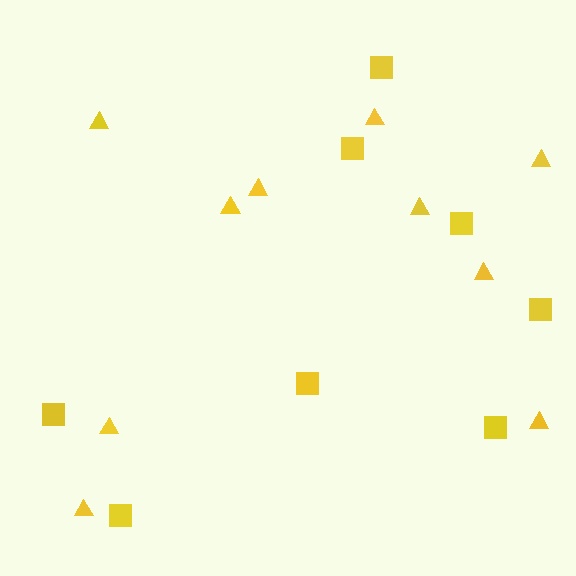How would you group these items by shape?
There are 2 groups: one group of squares (8) and one group of triangles (10).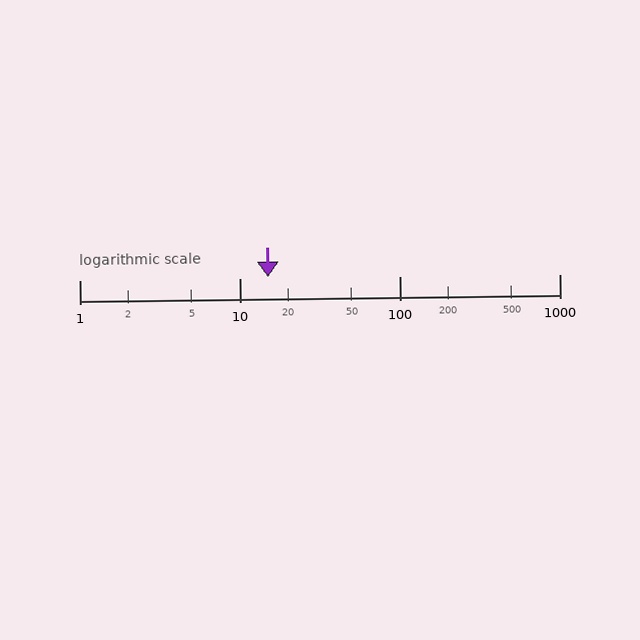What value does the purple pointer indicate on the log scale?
The pointer indicates approximately 15.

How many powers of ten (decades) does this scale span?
The scale spans 3 decades, from 1 to 1000.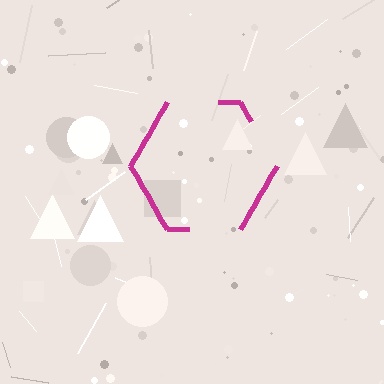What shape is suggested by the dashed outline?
The dashed outline suggests a hexagon.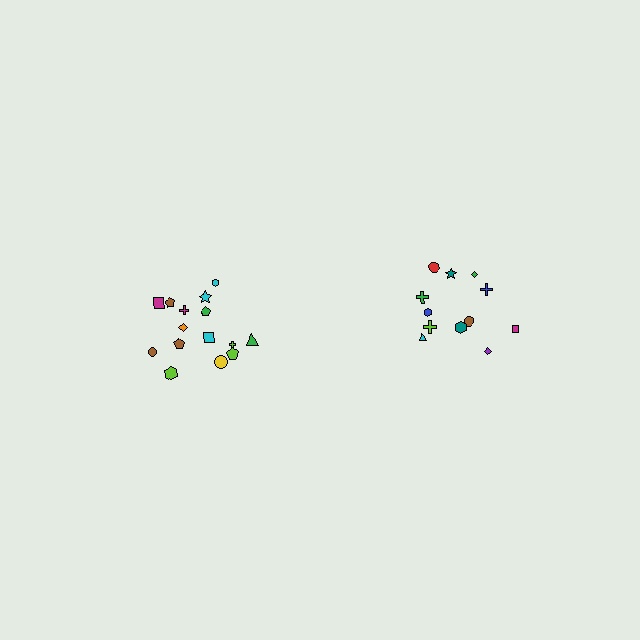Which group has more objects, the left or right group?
The left group.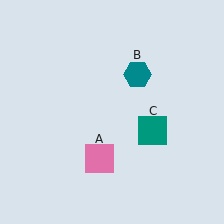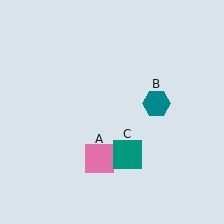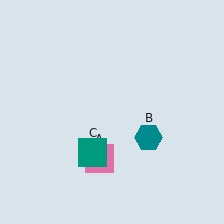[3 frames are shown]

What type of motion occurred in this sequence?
The teal hexagon (object B), teal square (object C) rotated clockwise around the center of the scene.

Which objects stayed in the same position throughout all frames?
Pink square (object A) remained stationary.